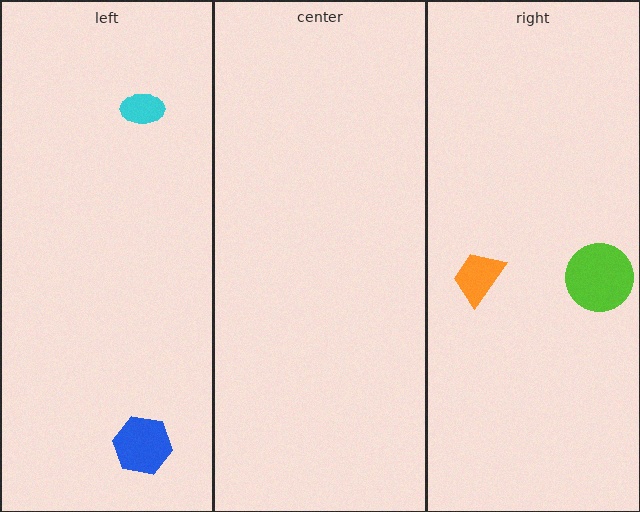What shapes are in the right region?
The lime circle, the orange trapezoid.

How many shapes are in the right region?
2.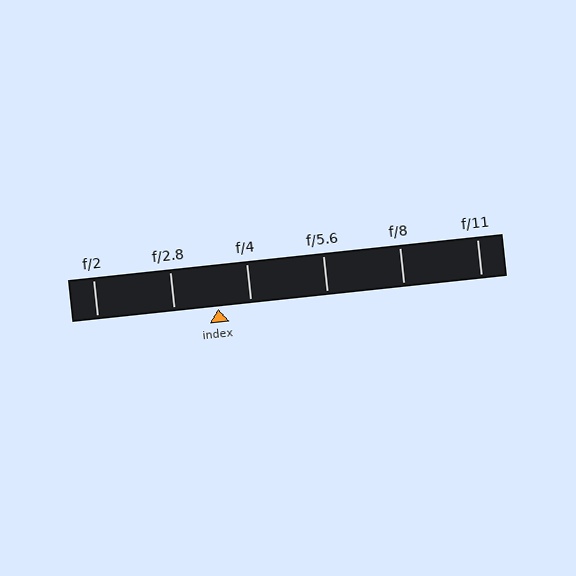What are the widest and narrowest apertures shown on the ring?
The widest aperture shown is f/2 and the narrowest is f/11.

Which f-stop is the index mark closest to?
The index mark is closest to f/4.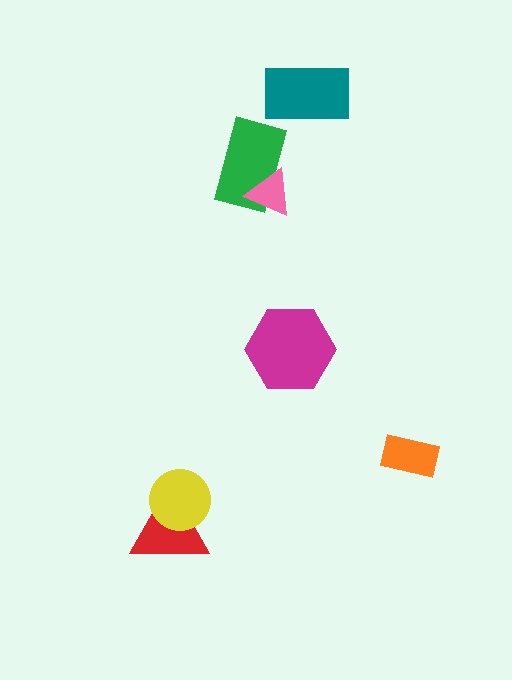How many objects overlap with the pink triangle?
1 object overlaps with the pink triangle.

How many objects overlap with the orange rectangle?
0 objects overlap with the orange rectangle.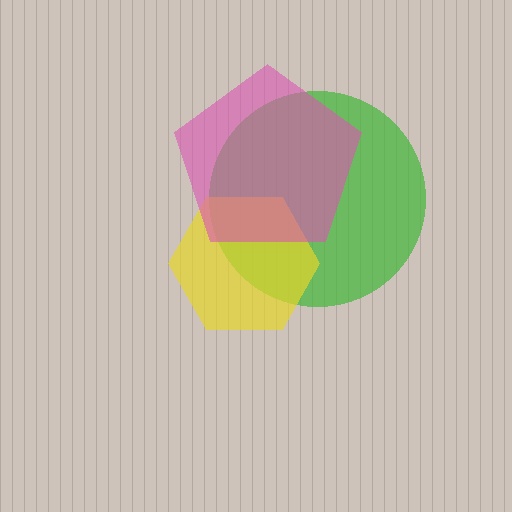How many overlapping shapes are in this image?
There are 3 overlapping shapes in the image.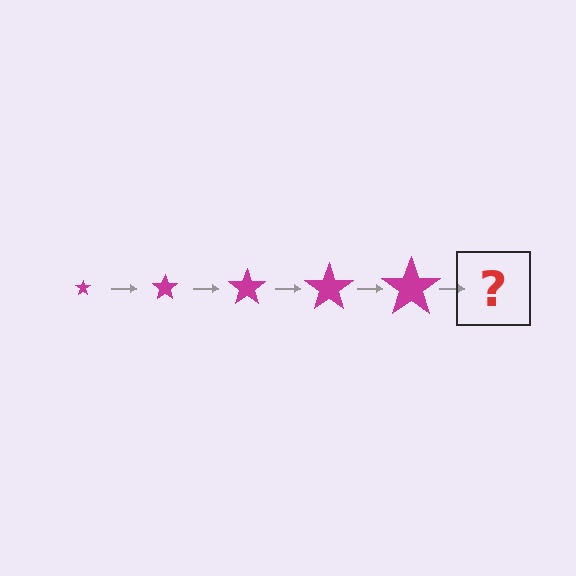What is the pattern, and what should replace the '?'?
The pattern is that the star gets progressively larger each step. The '?' should be a magenta star, larger than the previous one.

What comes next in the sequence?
The next element should be a magenta star, larger than the previous one.